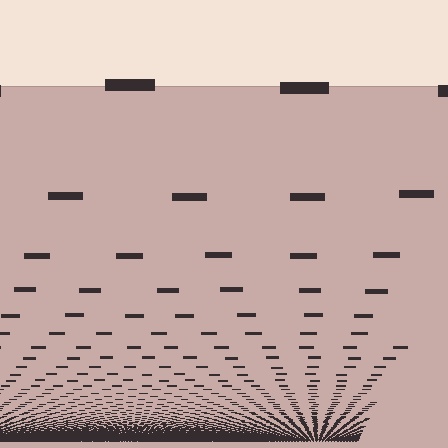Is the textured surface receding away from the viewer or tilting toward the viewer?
The surface appears to tilt toward the viewer. Texture elements get larger and sparser toward the top.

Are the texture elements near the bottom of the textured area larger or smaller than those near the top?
Smaller. The gradient is inverted — elements near the bottom are smaller and denser.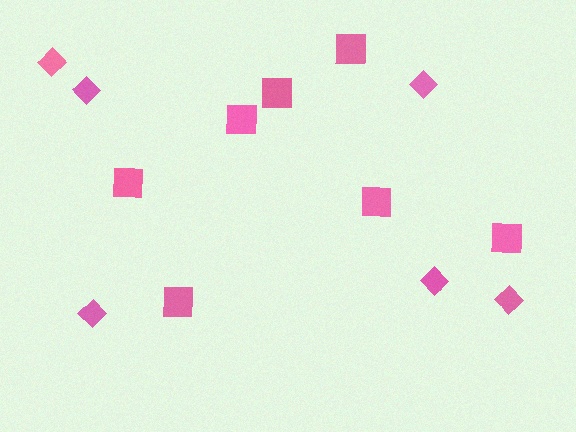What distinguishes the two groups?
There are 2 groups: one group of squares (7) and one group of diamonds (6).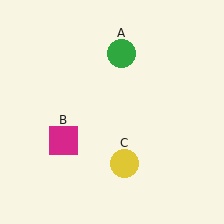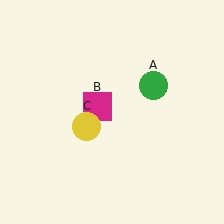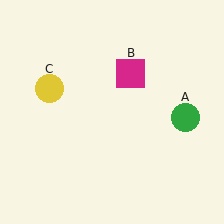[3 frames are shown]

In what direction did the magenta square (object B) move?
The magenta square (object B) moved up and to the right.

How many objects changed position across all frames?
3 objects changed position: green circle (object A), magenta square (object B), yellow circle (object C).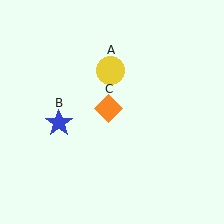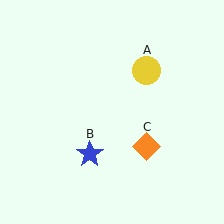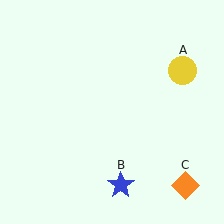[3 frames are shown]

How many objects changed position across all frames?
3 objects changed position: yellow circle (object A), blue star (object B), orange diamond (object C).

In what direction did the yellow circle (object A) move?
The yellow circle (object A) moved right.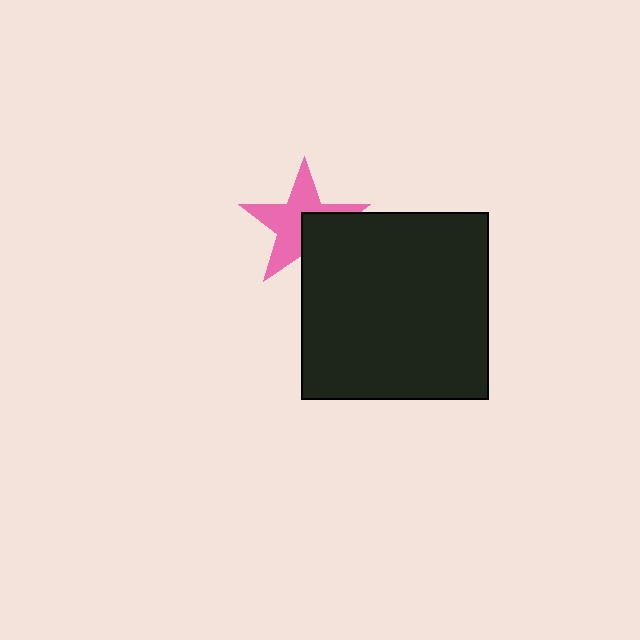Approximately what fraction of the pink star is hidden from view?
Roughly 36% of the pink star is hidden behind the black square.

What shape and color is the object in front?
The object in front is a black square.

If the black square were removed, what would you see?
You would see the complete pink star.